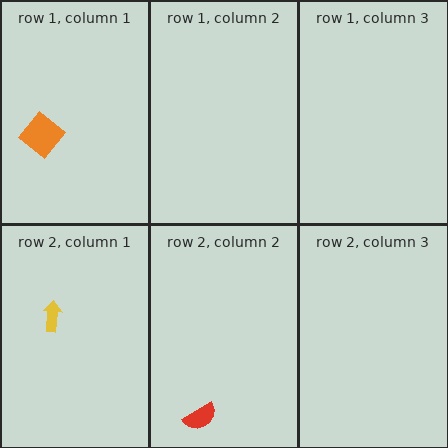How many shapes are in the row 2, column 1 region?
1.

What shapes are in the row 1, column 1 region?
The orange diamond.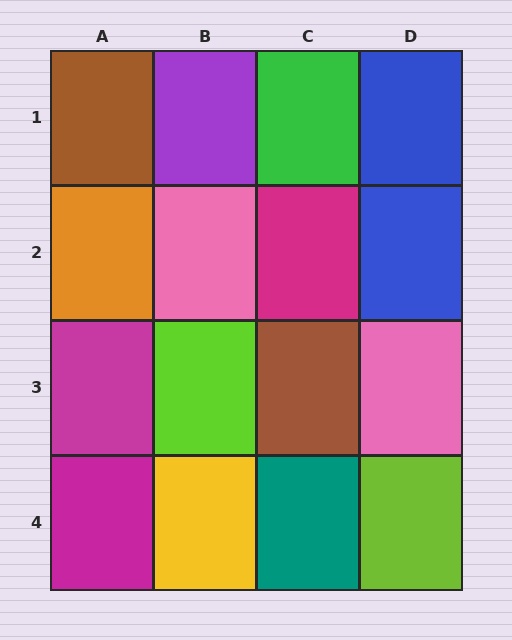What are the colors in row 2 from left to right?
Orange, pink, magenta, blue.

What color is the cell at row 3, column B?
Lime.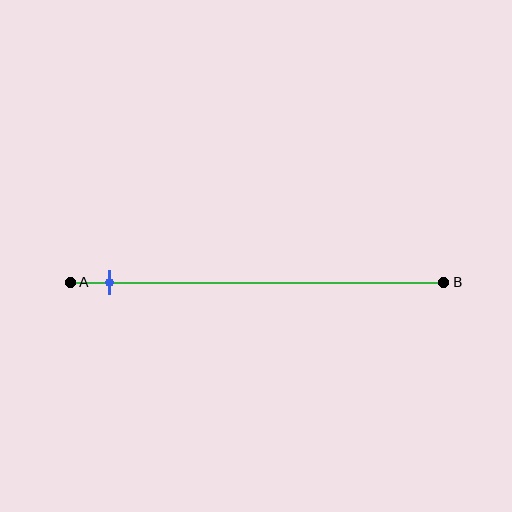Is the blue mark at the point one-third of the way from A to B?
No, the mark is at about 10% from A, not at the 33% one-third point.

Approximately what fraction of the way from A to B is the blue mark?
The blue mark is approximately 10% of the way from A to B.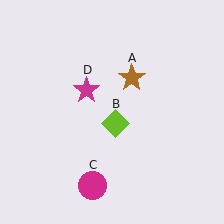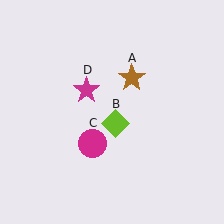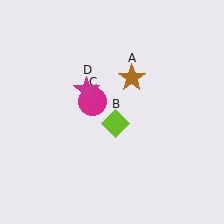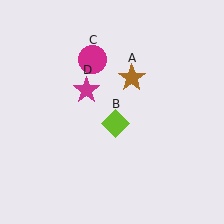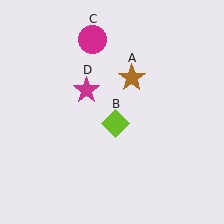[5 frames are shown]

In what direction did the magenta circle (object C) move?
The magenta circle (object C) moved up.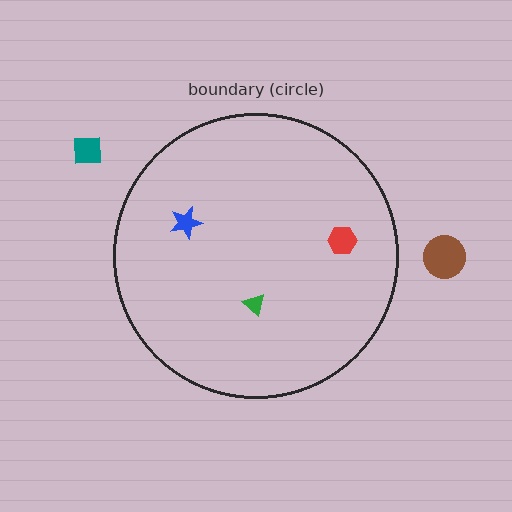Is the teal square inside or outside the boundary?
Outside.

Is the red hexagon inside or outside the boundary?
Inside.